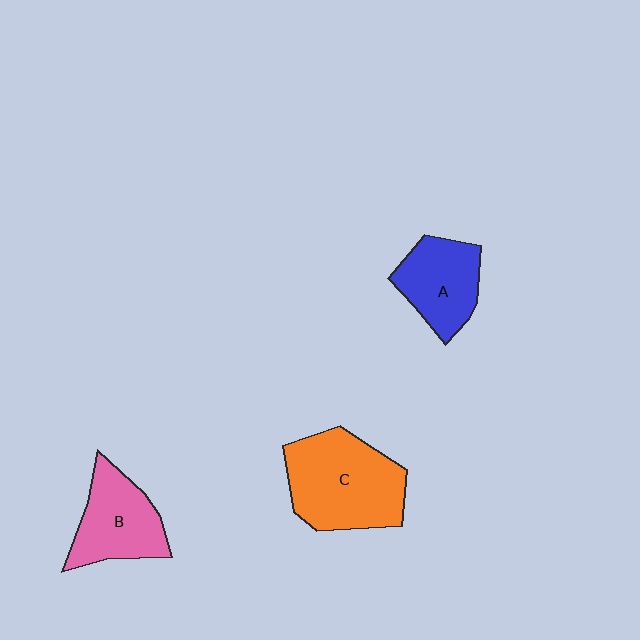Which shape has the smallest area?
Shape A (blue).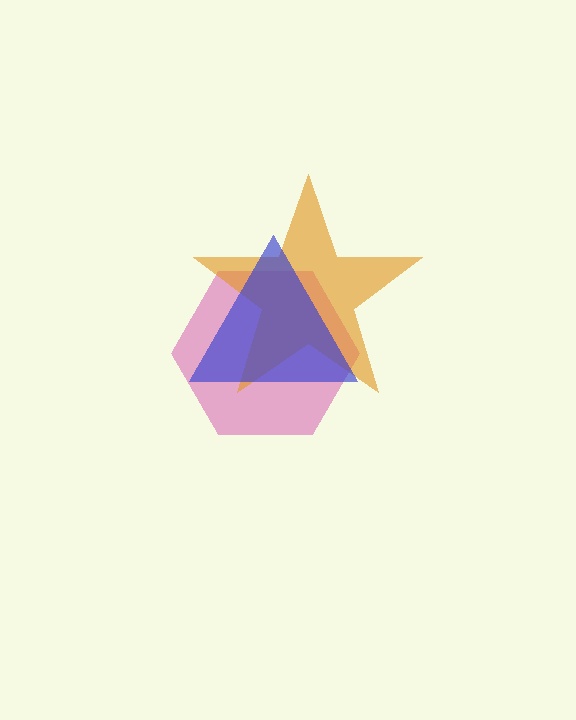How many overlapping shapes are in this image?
There are 3 overlapping shapes in the image.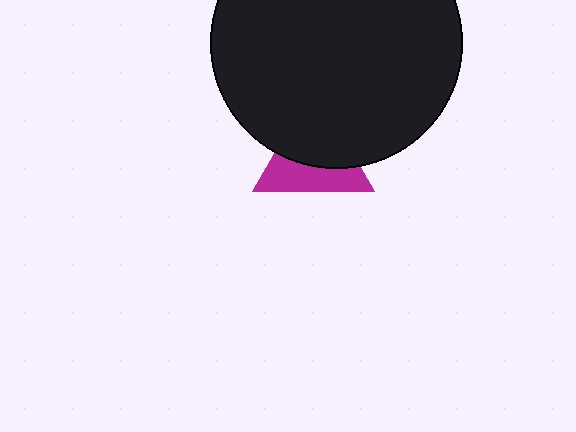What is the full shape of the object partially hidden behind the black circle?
The partially hidden object is a magenta triangle.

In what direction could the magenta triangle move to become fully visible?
The magenta triangle could move down. That would shift it out from behind the black circle entirely.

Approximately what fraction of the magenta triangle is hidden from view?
Roughly 56% of the magenta triangle is hidden behind the black circle.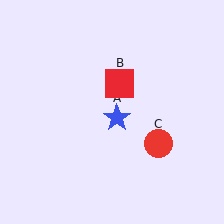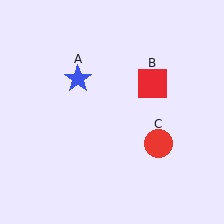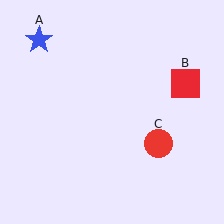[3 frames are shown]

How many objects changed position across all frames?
2 objects changed position: blue star (object A), red square (object B).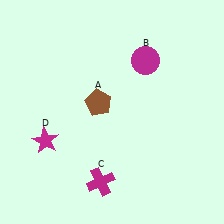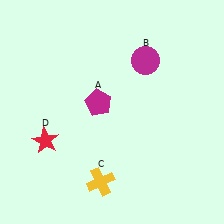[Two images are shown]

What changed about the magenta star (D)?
In Image 1, D is magenta. In Image 2, it changed to red.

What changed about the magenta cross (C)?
In Image 1, C is magenta. In Image 2, it changed to yellow.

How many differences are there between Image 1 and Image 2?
There are 3 differences between the two images.